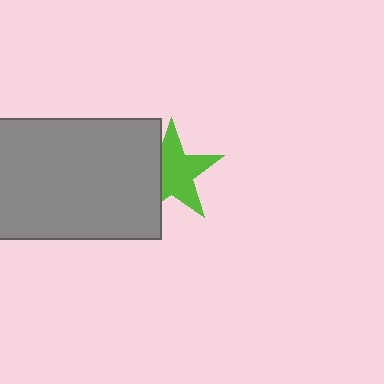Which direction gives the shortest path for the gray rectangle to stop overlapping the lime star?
Moving left gives the shortest separation.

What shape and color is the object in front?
The object in front is a gray rectangle.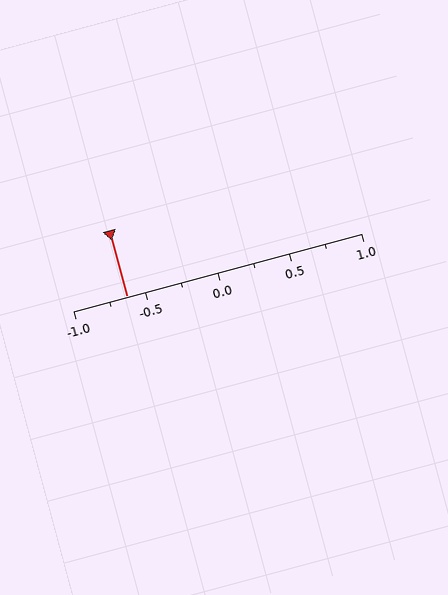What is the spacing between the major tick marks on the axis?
The major ticks are spaced 0.5 apart.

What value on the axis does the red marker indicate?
The marker indicates approximately -0.62.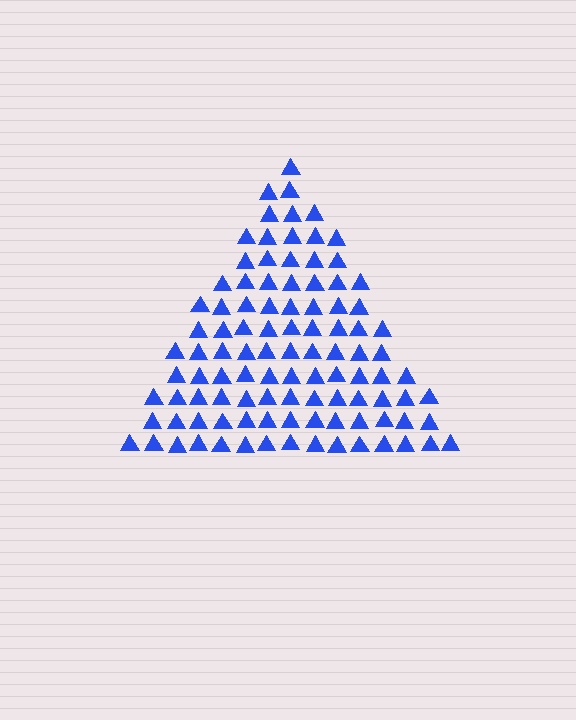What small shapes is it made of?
It is made of small triangles.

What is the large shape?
The large shape is a triangle.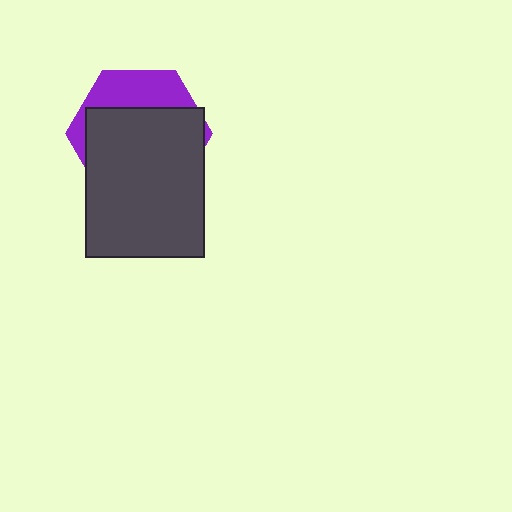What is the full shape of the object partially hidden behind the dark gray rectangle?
The partially hidden object is a purple hexagon.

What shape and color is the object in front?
The object in front is a dark gray rectangle.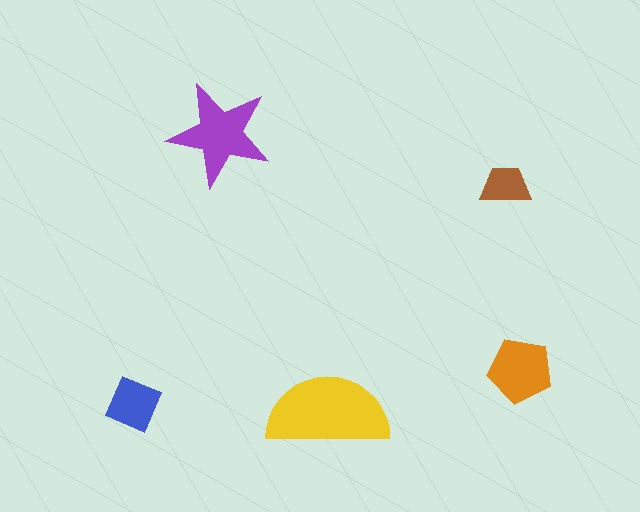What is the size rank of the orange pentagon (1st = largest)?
3rd.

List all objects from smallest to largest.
The brown trapezoid, the blue square, the orange pentagon, the purple star, the yellow semicircle.